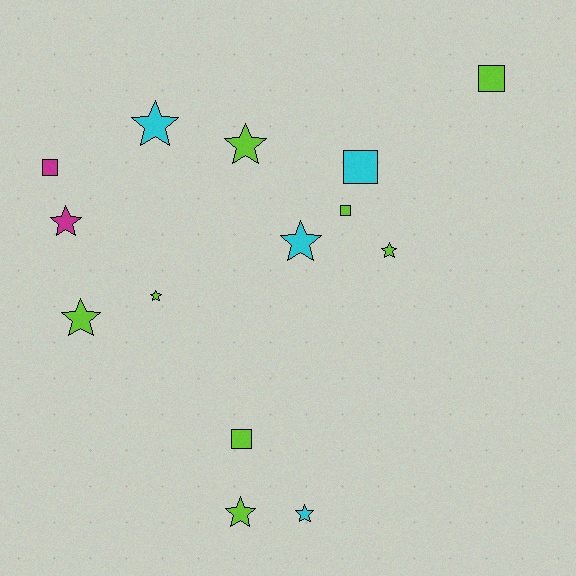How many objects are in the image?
There are 14 objects.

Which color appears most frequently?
Lime, with 8 objects.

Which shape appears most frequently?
Star, with 9 objects.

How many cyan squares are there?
There is 1 cyan square.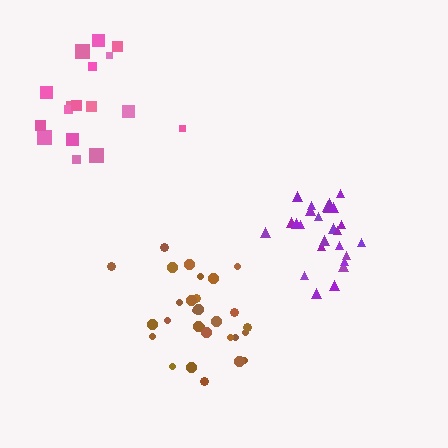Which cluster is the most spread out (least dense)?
Pink.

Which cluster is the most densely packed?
Purple.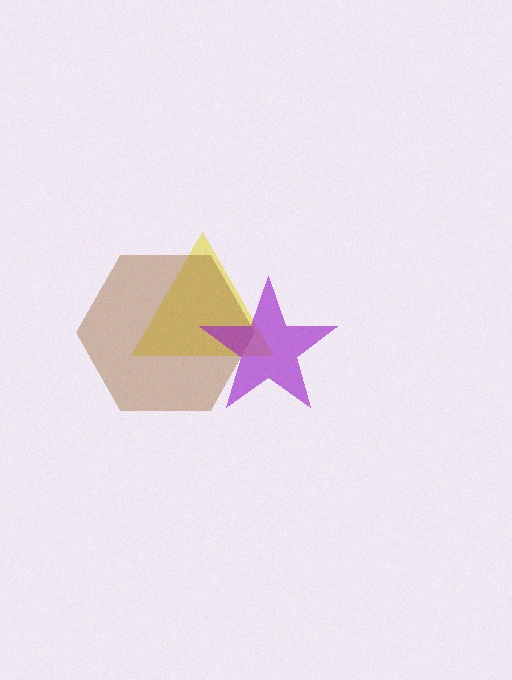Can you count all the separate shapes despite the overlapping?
Yes, there are 3 separate shapes.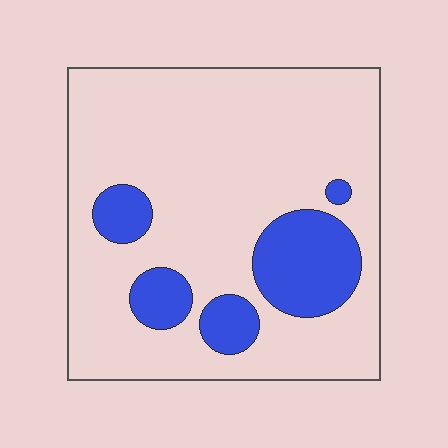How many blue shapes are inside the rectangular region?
5.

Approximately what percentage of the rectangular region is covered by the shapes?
Approximately 20%.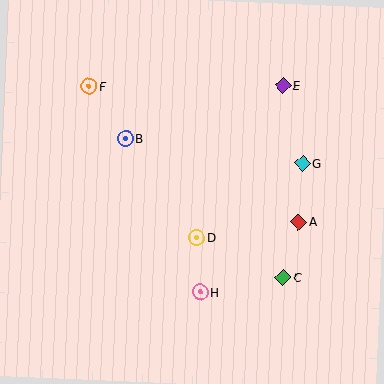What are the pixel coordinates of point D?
Point D is at (197, 238).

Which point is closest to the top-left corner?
Point F is closest to the top-left corner.